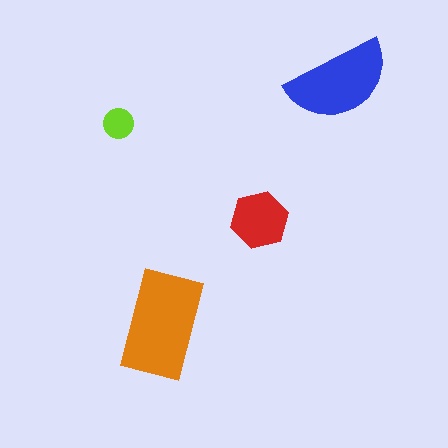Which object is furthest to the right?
The blue semicircle is rightmost.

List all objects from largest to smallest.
The orange rectangle, the blue semicircle, the red hexagon, the lime circle.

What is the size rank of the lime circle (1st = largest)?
4th.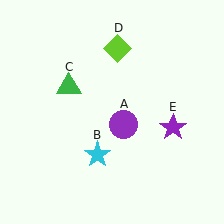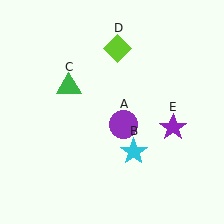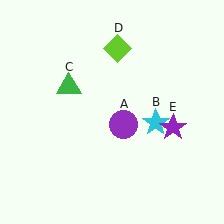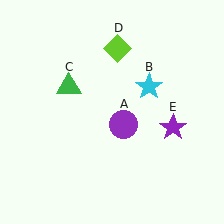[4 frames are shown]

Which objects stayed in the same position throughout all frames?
Purple circle (object A) and green triangle (object C) and lime diamond (object D) and purple star (object E) remained stationary.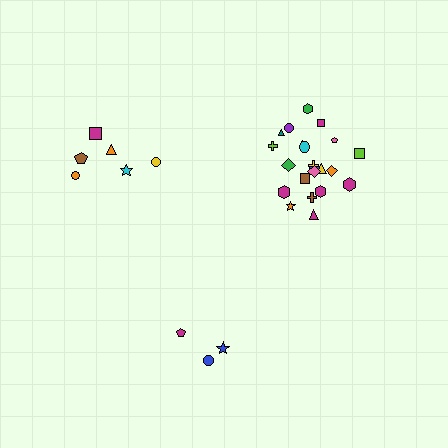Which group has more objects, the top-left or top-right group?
The top-right group.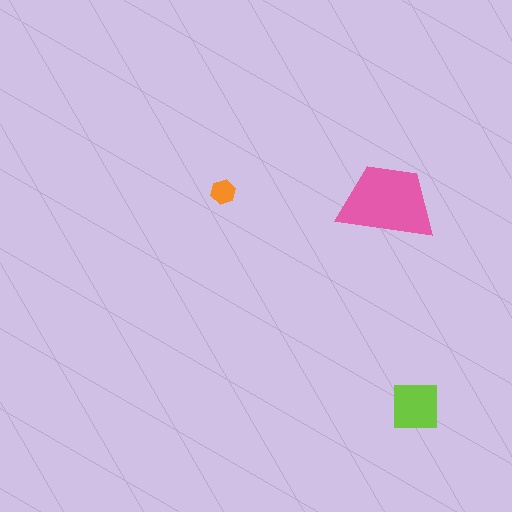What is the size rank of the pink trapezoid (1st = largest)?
1st.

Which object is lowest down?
The lime square is bottommost.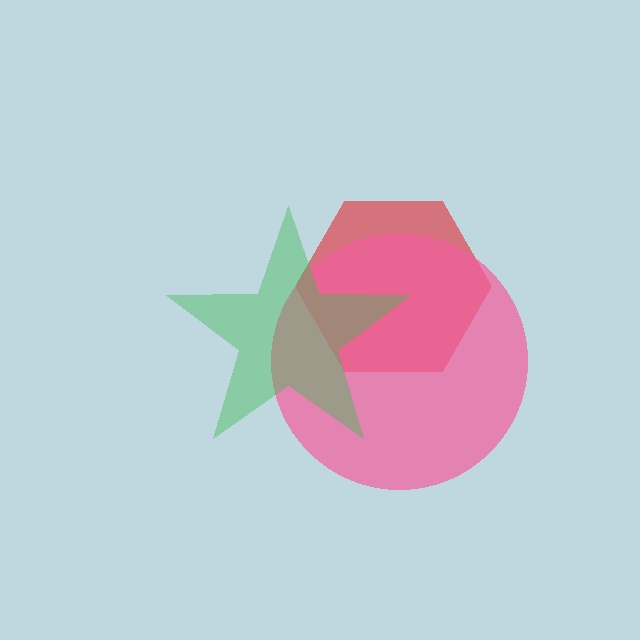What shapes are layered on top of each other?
The layered shapes are: a red hexagon, a pink circle, a green star.